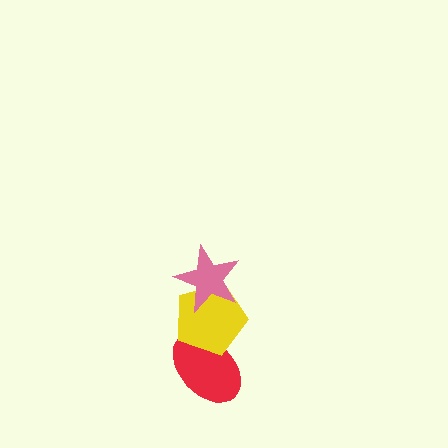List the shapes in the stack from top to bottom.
From top to bottom: the pink star, the yellow pentagon, the red ellipse.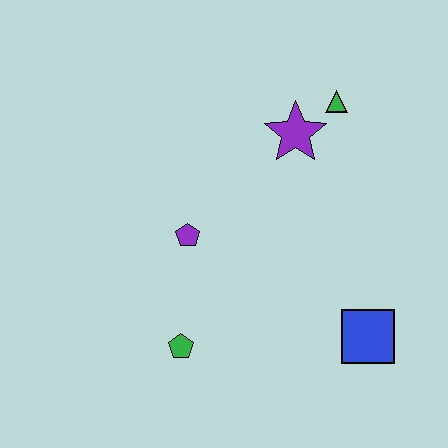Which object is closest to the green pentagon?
The purple pentagon is closest to the green pentagon.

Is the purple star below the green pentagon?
No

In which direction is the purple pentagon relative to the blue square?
The purple pentagon is to the left of the blue square.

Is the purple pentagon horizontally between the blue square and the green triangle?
No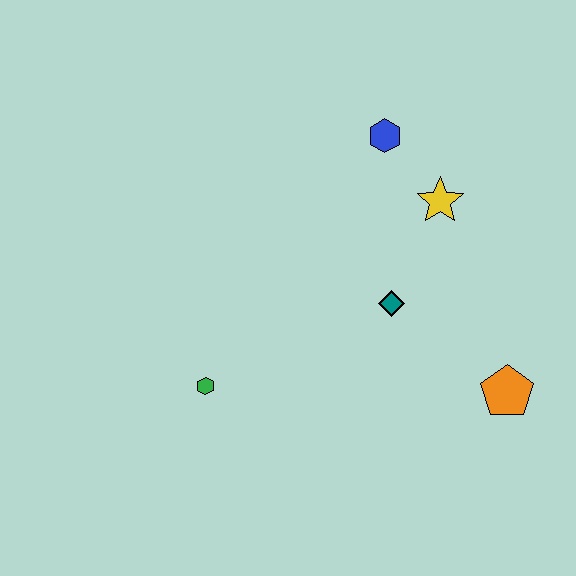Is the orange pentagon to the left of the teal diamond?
No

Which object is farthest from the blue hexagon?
The green hexagon is farthest from the blue hexagon.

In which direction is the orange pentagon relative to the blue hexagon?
The orange pentagon is below the blue hexagon.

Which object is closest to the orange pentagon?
The teal diamond is closest to the orange pentagon.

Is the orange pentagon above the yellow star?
No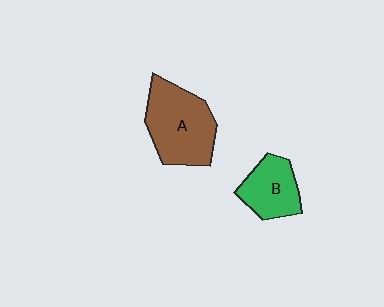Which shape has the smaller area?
Shape B (green).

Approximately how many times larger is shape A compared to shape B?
Approximately 1.6 times.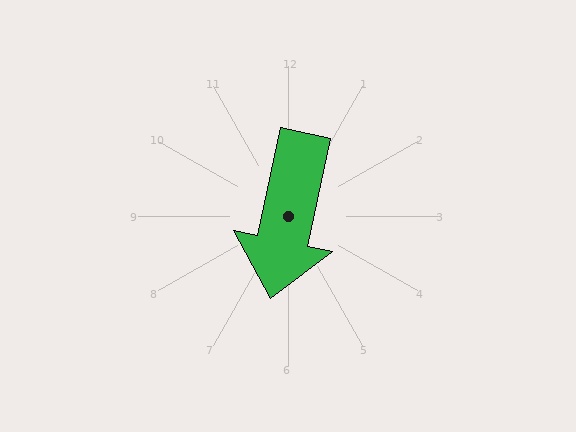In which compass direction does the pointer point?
South.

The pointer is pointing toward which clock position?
Roughly 6 o'clock.